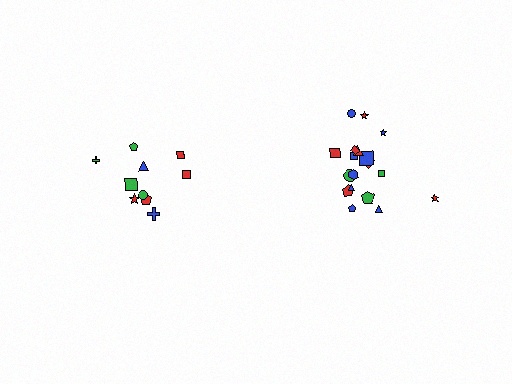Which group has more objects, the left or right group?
The right group.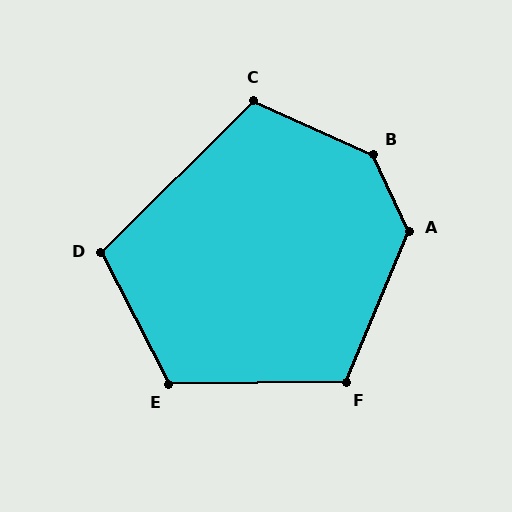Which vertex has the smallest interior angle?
D, at approximately 108 degrees.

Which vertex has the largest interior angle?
B, at approximately 139 degrees.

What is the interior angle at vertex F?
Approximately 113 degrees (obtuse).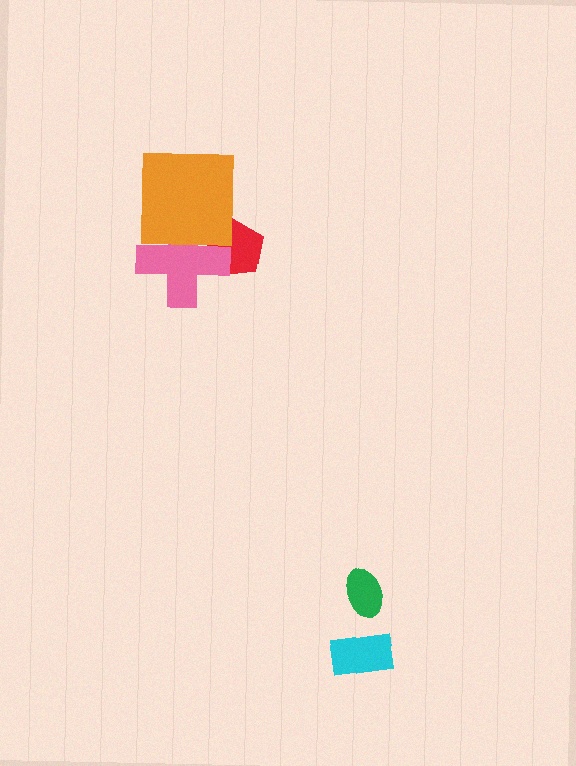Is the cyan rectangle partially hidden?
No, no other shape covers it.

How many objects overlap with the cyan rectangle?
0 objects overlap with the cyan rectangle.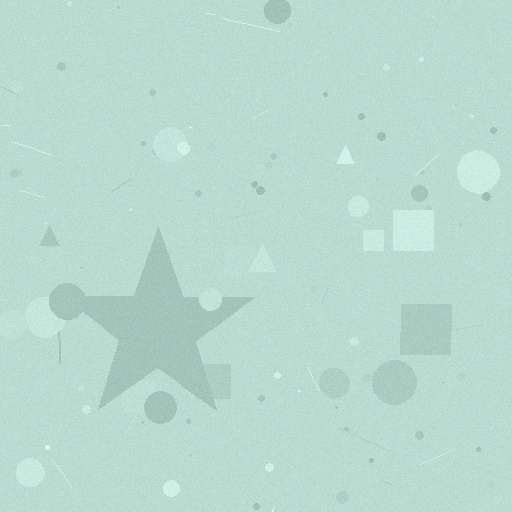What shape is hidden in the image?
A star is hidden in the image.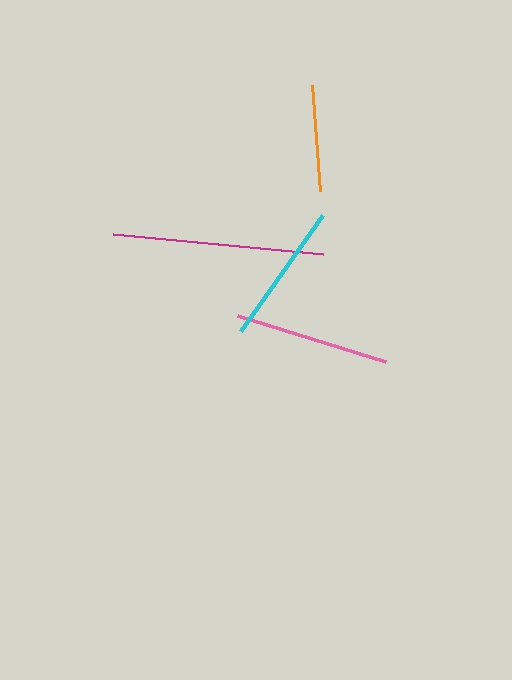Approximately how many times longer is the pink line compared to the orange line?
The pink line is approximately 1.5 times the length of the orange line.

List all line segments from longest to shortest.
From longest to shortest: magenta, pink, cyan, orange.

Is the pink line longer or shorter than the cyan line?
The pink line is longer than the cyan line.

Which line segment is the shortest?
The orange line is the shortest at approximately 106 pixels.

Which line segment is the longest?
The magenta line is the longest at approximately 211 pixels.